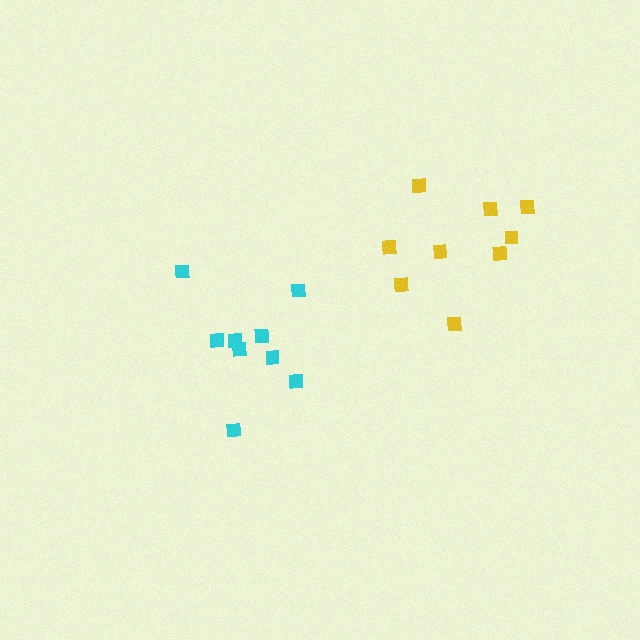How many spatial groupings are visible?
There are 2 spatial groupings.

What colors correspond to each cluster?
The clusters are colored: cyan, yellow.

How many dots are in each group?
Group 1: 9 dots, Group 2: 9 dots (18 total).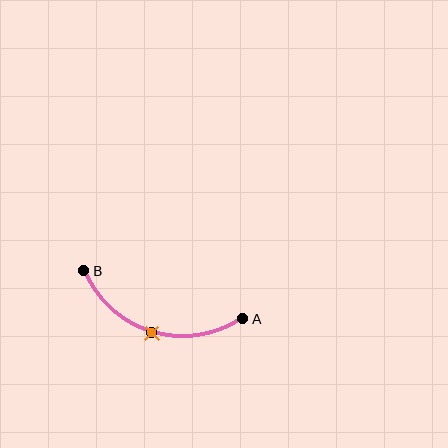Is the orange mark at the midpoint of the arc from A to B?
Yes. The orange mark lies on the arc at equal arc-length from both A and B — it is the arc midpoint.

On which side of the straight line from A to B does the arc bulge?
The arc bulges below the straight line connecting A and B.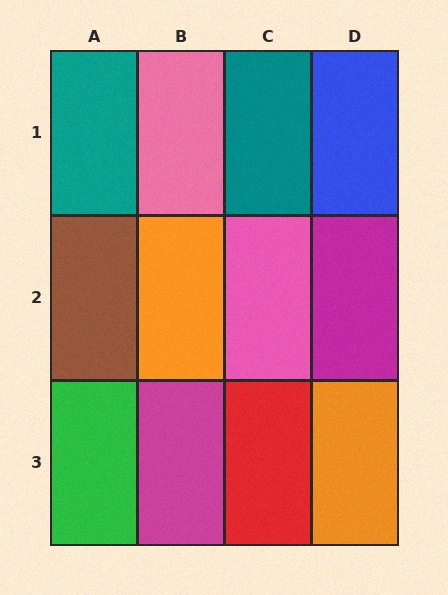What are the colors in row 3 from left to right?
Green, magenta, red, orange.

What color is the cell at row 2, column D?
Magenta.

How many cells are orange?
2 cells are orange.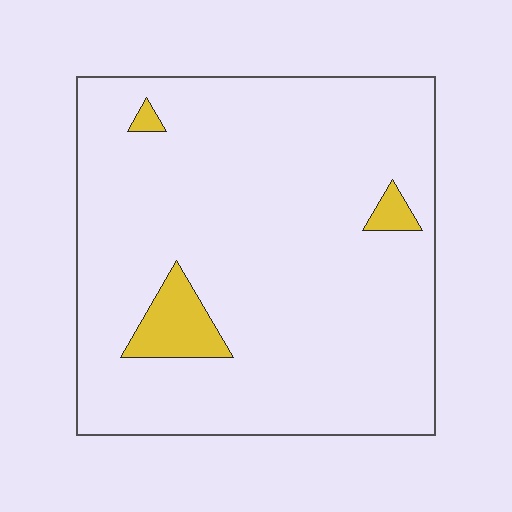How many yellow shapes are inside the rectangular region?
3.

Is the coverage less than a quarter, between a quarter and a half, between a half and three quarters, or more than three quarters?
Less than a quarter.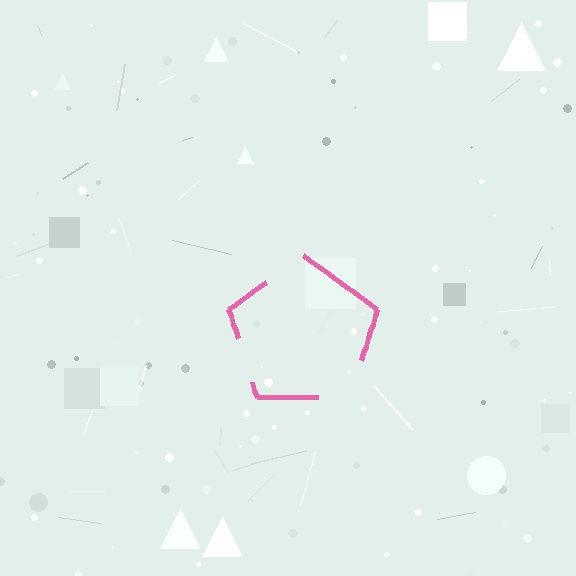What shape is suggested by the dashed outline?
The dashed outline suggests a pentagon.